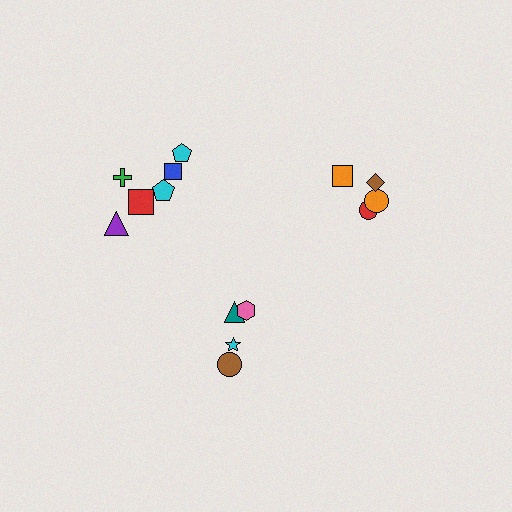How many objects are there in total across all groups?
There are 14 objects.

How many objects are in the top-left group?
There are 6 objects.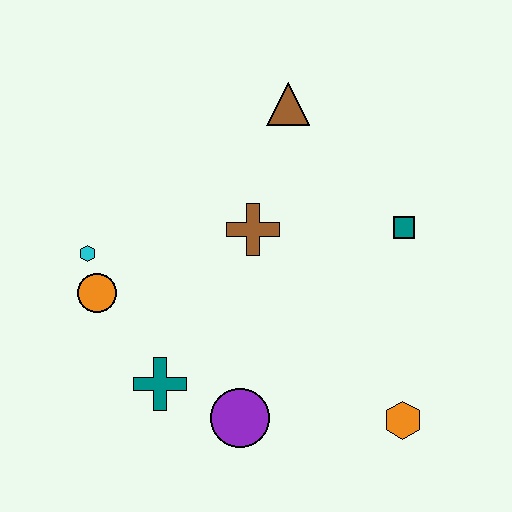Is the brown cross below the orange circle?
No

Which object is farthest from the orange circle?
The orange hexagon is farthest from the orange circle.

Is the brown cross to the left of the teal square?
Yes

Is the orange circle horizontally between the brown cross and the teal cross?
No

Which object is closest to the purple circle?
The teal cross is closest to the purple circle.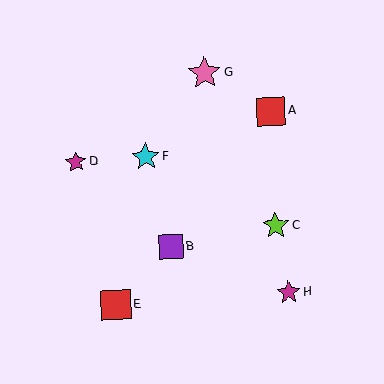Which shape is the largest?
The pink star (labeled G) is the largest.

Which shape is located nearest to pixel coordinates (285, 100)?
The red square (labeled A) at (271, 111) is nearest to that location.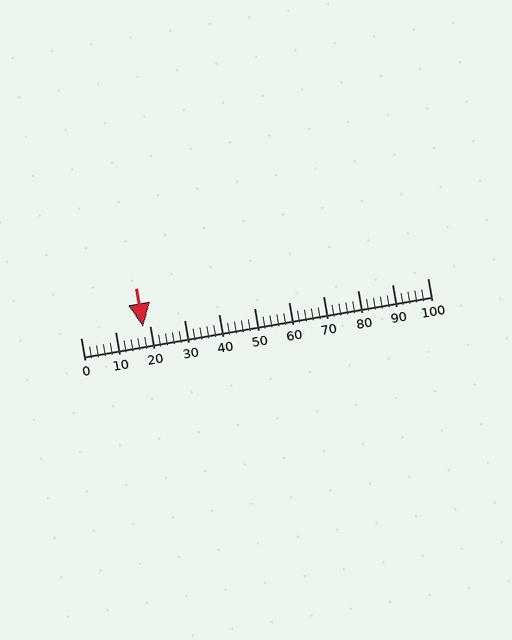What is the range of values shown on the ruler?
The ruler shows values from 0 to 100.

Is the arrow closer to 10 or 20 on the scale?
The arrow is closer to 20.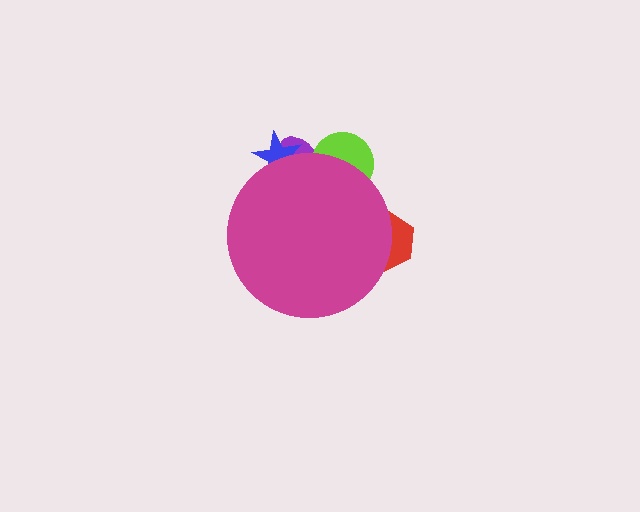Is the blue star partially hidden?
Yes, the blue star is partially hidden behind the magenta circle.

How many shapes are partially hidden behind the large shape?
4 shapes are partially hidden.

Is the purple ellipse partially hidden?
Yes, the purple ellipse is partially hidden behind the magenta circle.